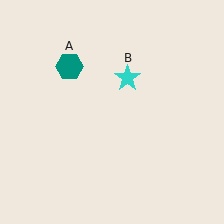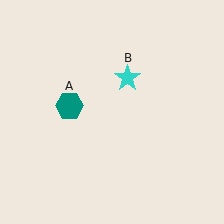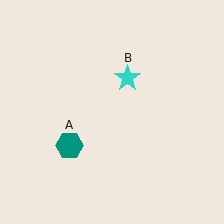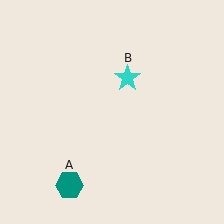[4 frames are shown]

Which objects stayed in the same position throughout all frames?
Cyan star (object B) remained stationary.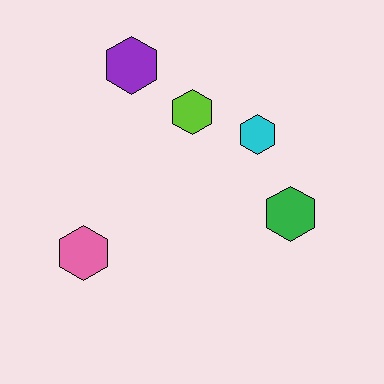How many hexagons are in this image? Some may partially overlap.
There are 5 hexagons.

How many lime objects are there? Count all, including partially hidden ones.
There is 1 lime object.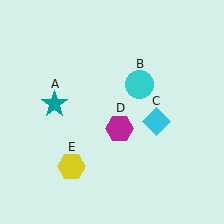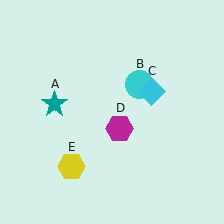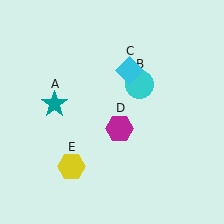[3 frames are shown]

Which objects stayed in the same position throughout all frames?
Teal star (object A) and cyan circle (object B) and magenta hexagon (object D) and yellow hexagon (object E) remained stationary.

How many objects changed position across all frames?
1 object changed position: cyan diamond (object C).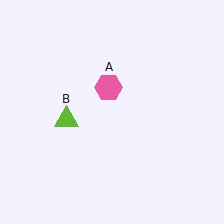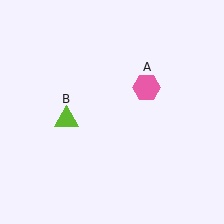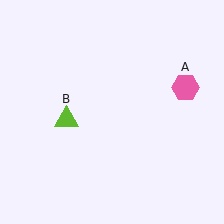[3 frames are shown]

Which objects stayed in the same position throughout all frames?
Lime triangle (object B) remained stationary.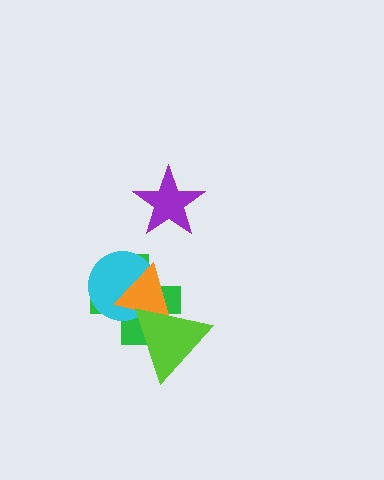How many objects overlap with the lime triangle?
3 objects overlap with the lime triangle.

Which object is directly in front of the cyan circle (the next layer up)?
The orange triangle is directly in front of the cyan circle.